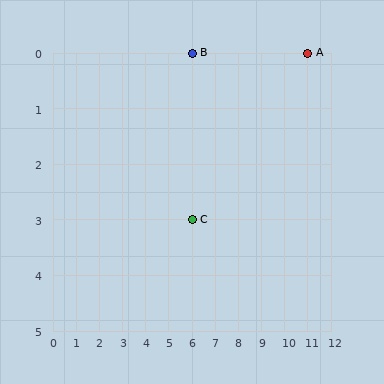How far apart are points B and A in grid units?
Points B and A are 5 columns apart.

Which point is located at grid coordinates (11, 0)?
Point A is at (11, 0).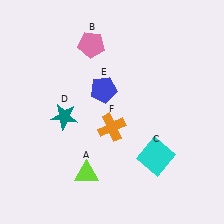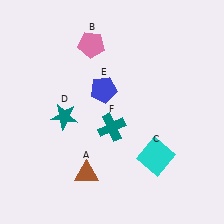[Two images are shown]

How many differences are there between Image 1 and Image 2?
There are 2 differences between the two images.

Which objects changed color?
A changed from lime to brown. F changed from orange to teal.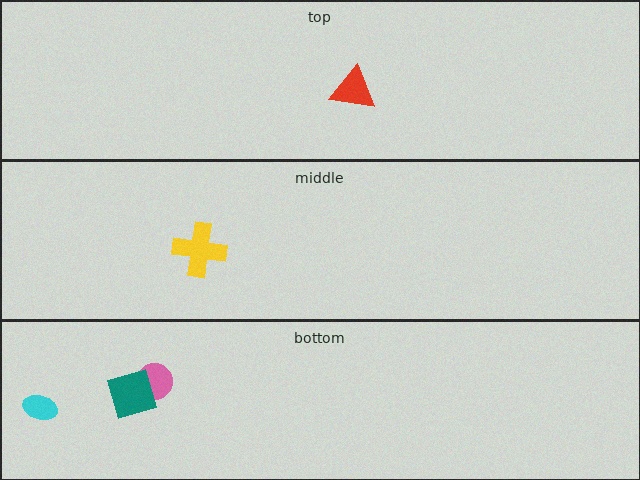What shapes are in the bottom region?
The pink circle, the teal square, the cyan ellipse.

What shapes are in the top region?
The red triangle.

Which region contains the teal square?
The bottom region.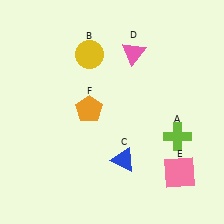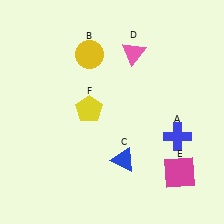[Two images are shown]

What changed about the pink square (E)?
In Image 1, E is pink. In Image 2, it changed to magenta.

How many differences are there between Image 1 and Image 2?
There are 3 differences between the two images.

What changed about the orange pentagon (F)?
In Image 1, F is orange. In Image 2, it changed to yellow.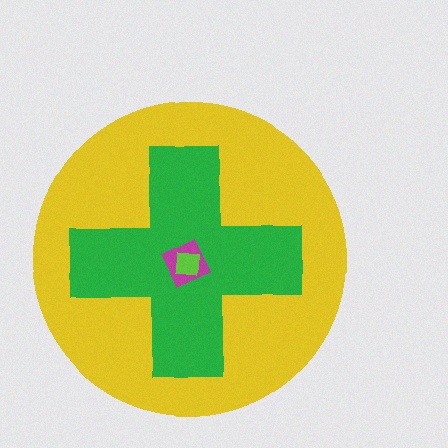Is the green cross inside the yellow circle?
Yes.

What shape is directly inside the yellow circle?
The green cross.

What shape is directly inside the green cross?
The magenta square.